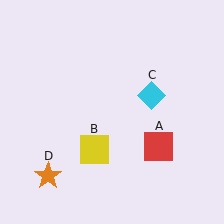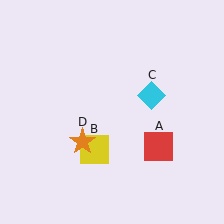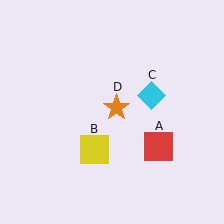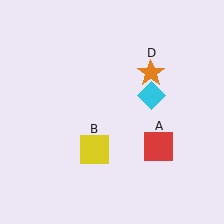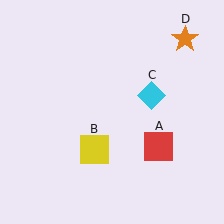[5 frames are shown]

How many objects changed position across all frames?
1 object changed position: orange star (object D).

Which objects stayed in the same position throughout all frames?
Red square (object A) and yellow square (object B) and cyan diamond (object C) remained stationary.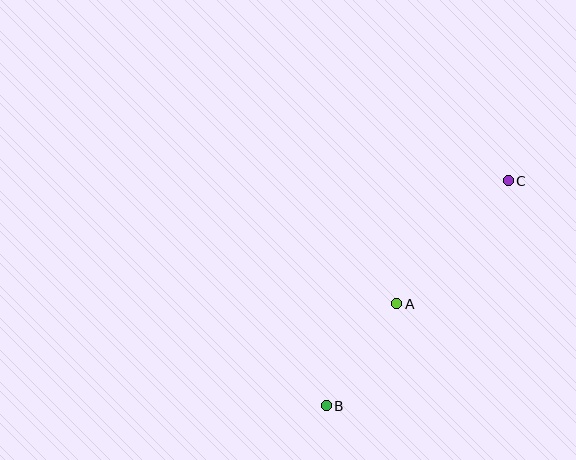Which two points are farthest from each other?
Points B and C are farthest from each other.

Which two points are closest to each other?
Points A and B are closest to each other.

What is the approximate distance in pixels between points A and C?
The distance between A and C is approximately 166 pixels.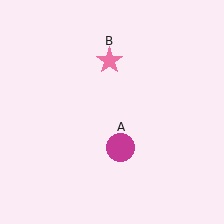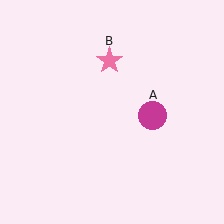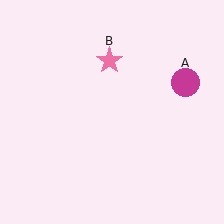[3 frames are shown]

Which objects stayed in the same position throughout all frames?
Pink star (object B) remained stationary.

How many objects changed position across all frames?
1 object changed position: magenta circle (object A).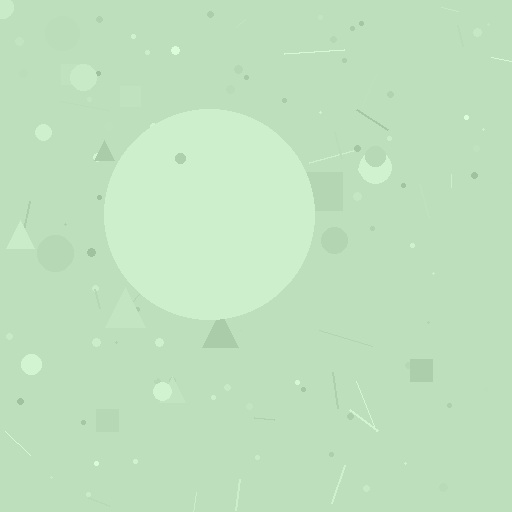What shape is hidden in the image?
A circle is hidden in the image.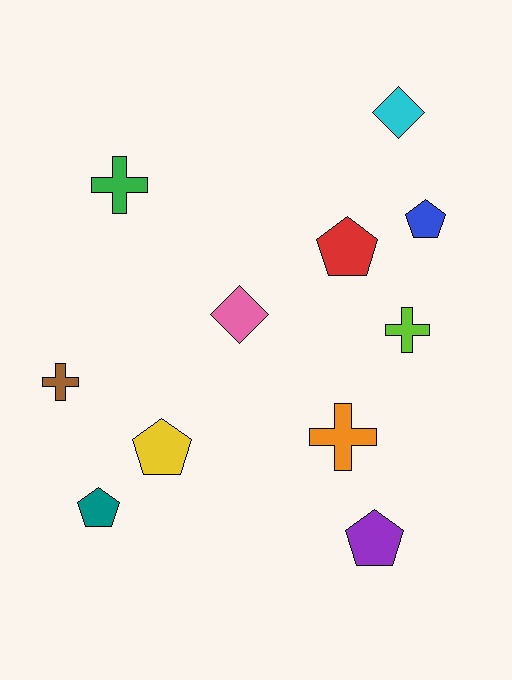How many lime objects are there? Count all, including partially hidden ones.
There is 1 lime object.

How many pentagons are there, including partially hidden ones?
There are 5 pentagons.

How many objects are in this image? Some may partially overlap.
There are 11 objects.